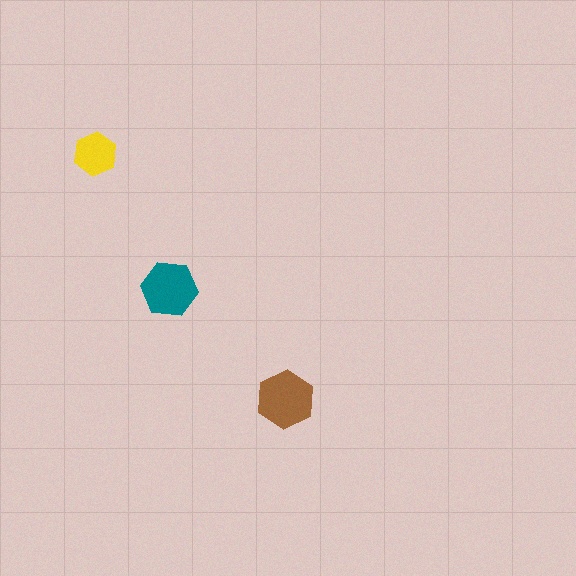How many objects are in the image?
There are 3 objects in the image.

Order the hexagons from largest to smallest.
the brown one, the teal one, the yellow one.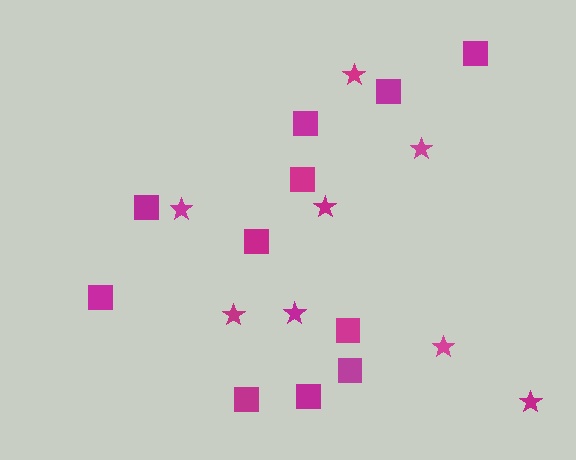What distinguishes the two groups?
There are 2 groups: one group of stars (8) and one group of squares (11).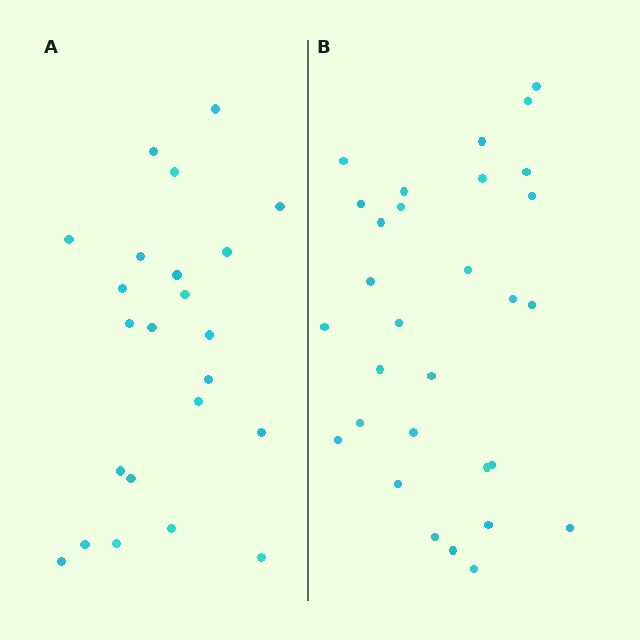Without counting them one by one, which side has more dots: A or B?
Region B (the right region) has more dots.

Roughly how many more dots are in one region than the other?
Region B has roughly 8 or so more dots than region A.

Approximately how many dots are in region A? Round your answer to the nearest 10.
About 20 dots. (The exact count is 23, which rounds to 20.)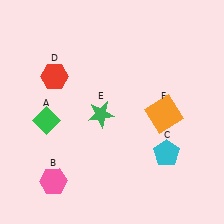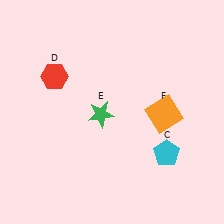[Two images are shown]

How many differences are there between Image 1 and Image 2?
There are 2 differences between the two images.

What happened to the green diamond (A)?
The green diamond (A) was removed in Image 2. It was in the bottom-left area of Image 1.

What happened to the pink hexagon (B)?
The pink hexagon (B) was removed in Image 2. It was in the bottom-left area of Image 1.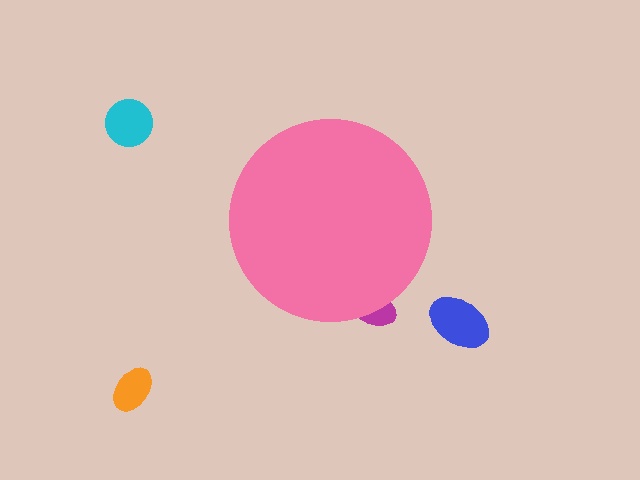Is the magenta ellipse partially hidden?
Yes, the magenta ellipse is partially hidden behind the pink circle.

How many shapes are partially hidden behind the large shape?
1 shape is partially hidden.